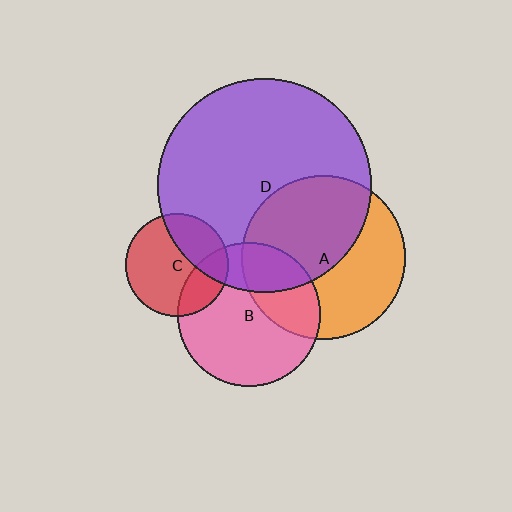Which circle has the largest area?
Circle D (purple).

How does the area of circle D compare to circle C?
Approximately 4.3 times.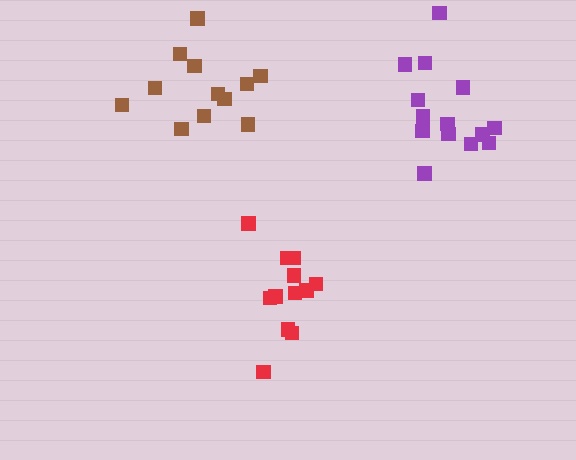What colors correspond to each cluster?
The clusters are colored: purple, red, brown.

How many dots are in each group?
Group 1: 14 dots, Group 2: 12 dots, Group 3: 12 dots (38 total).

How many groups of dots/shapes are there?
There are 3 groups.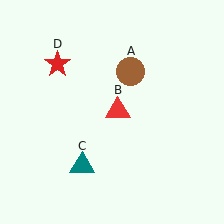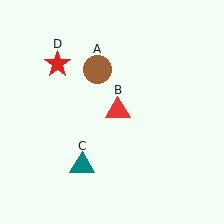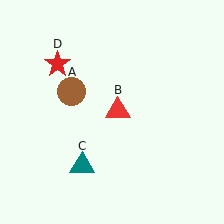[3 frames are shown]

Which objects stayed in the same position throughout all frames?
Red triangle (object B) and teal triangle (object C) and red star (object D) remained stationary.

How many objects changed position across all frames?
1 object changed position: brown circle (object A).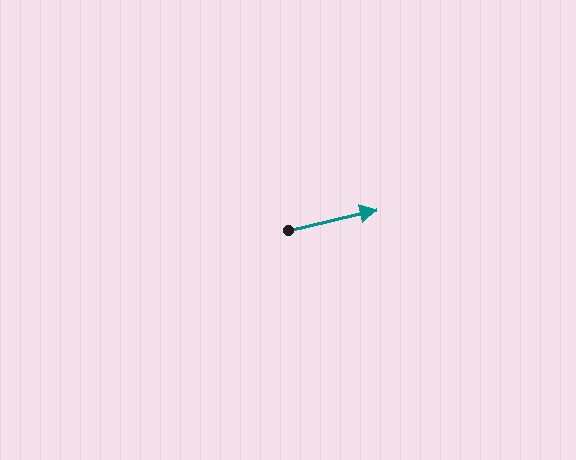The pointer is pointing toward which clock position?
Roughly 3 o'clock.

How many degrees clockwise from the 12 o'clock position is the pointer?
Approximately 77 degrees.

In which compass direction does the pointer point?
East.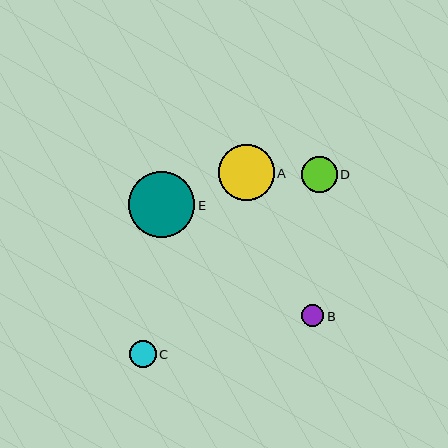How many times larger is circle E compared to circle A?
Circle E is approximately 1.2 times the size of circle A.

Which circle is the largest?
Circle E is the largest with a size of approximately 66 pixels.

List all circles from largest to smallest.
From largest to smallest: E, A, D, C, B.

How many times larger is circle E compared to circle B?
Circle E is approximately 2.9 times the size of circle B.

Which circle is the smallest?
Circle B is the smallest with a size of approximately 23 pixels.